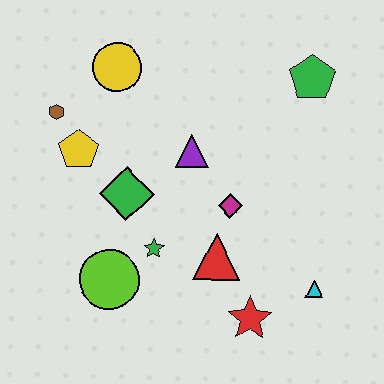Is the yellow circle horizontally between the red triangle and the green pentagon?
No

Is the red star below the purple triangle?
Yes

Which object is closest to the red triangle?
The magenta diamond is closest to the red triangle.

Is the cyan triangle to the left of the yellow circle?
No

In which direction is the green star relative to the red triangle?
The green star is to the left of the red triangle.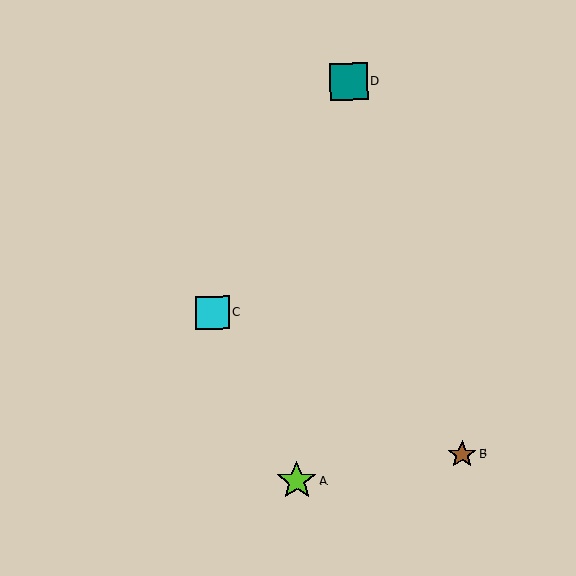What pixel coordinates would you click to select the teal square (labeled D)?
Click at (349, 81) to select the teal square D.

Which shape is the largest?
The lime star (labeled A) is the largest.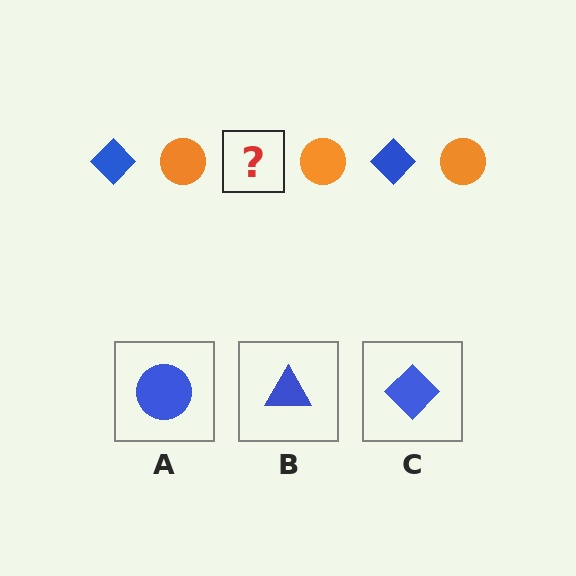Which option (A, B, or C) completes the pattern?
C.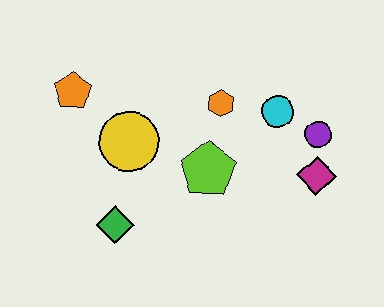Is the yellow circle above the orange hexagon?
No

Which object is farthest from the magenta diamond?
The orange pentagon is farthest from the magenta diamond.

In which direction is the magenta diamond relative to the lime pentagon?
The magenta diamond is to the right of the lime pentagon.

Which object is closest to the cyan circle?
The purple circle is closest to the cyan circle.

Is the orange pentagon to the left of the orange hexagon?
Yes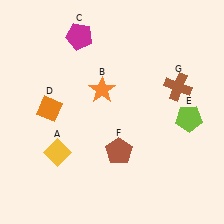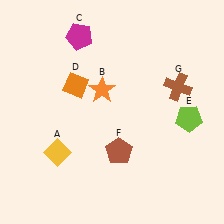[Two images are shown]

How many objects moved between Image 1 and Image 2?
1 object moved between the two images.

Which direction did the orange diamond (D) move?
The orange diamond (D) moved right.